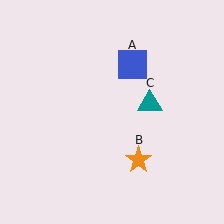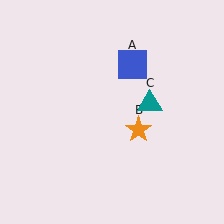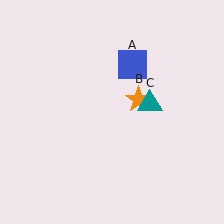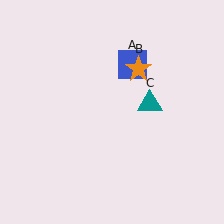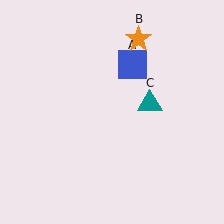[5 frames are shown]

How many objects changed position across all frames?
1 object changed position: orange star (object B).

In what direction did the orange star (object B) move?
The orange star (object B) moved up.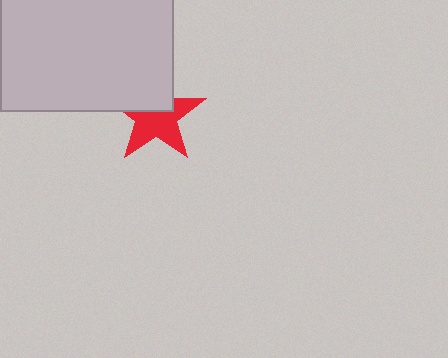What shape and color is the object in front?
The object in front is a light gray rectangle.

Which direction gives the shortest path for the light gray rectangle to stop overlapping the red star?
Moving up gives the shortest separation.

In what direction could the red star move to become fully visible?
The red star could move down. That would shift it out from behind the light gray rectangle entirely.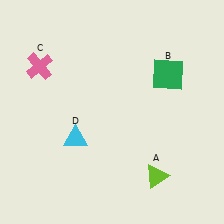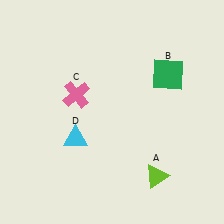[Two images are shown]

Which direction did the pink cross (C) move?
The pink cross (C) moved right.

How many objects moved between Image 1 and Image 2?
1 object moved between the two images.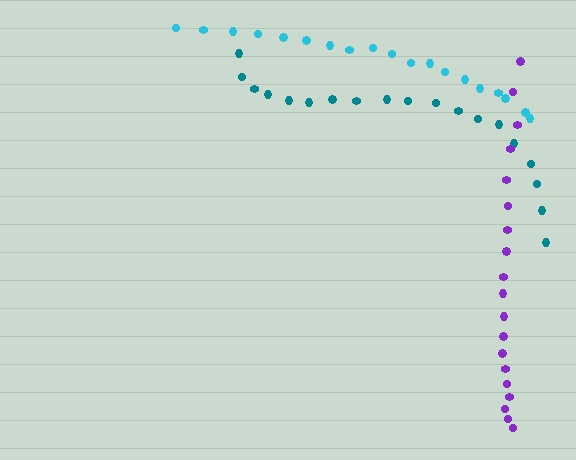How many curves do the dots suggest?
There are 3 distinct paths.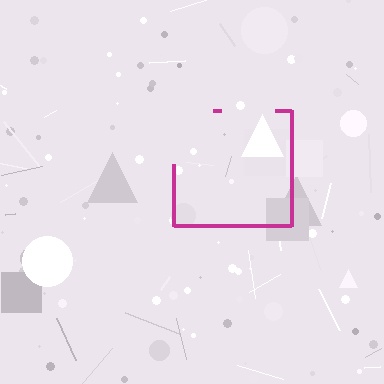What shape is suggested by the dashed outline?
The dashed outline suggests a square.